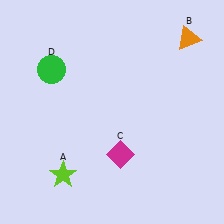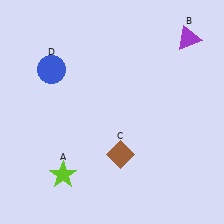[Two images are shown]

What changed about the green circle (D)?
In Image 1, D is green. In Image 2, it changed to blue.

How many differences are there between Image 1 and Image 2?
There are 3 differences between the two images.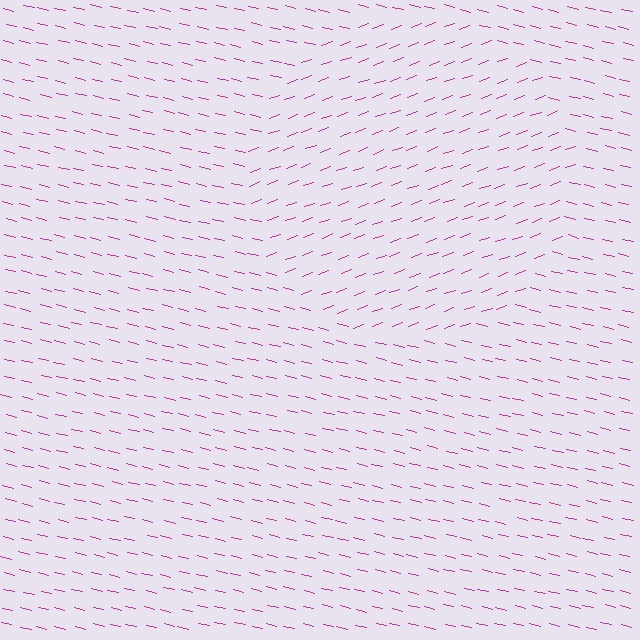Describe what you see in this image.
The image is filled with small magenta line segments. A circle region in the image has lines oriented differently from the surrounding lines, creating a visible texture boundary.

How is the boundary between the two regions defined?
The boundary is defined purely by a change in line orientation (approximately 34 degrees difference). All lines are the same color and thickness.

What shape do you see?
I see a circle.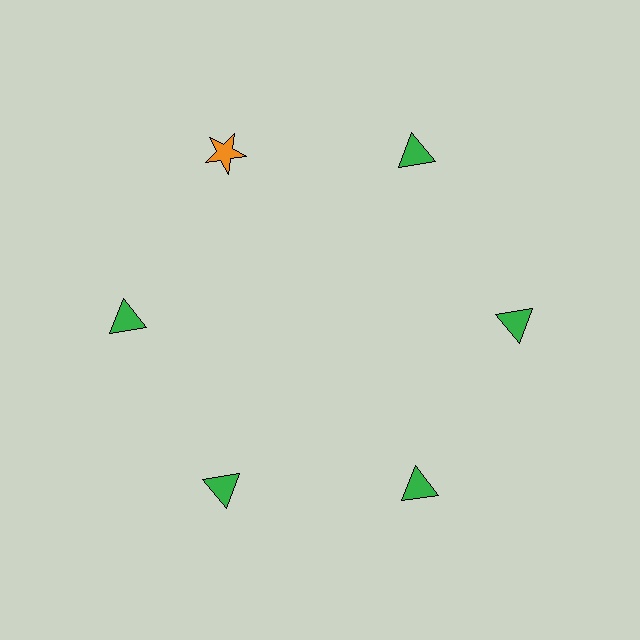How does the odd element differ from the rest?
It differs in both color (orange instead of green) and shape (star instead of triangle).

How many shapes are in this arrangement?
There are 6 shapes arranged in a ring pattern.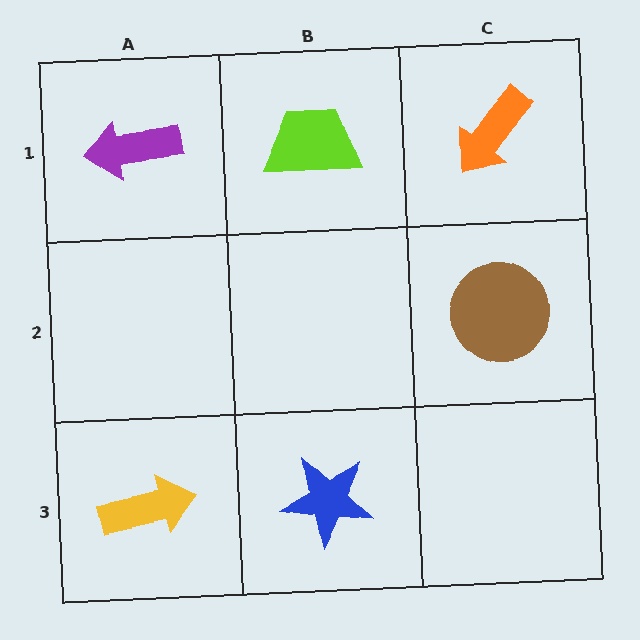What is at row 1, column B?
A lime trapezoid.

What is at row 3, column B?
A blue star.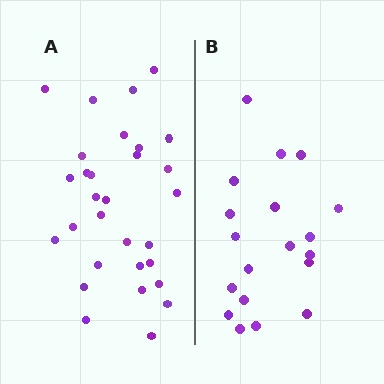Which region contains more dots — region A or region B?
Region A (the left region) has more dots.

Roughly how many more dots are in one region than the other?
Region A has roughly 12 or so more dots than region B.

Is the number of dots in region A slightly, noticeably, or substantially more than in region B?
Region A has substantially more. The ratio is roughly 1.6 to 1.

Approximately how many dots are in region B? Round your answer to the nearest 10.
About 20 dots. (The exact count is 19, which rounds to 20.)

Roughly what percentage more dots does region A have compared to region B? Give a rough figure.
About 60% more.